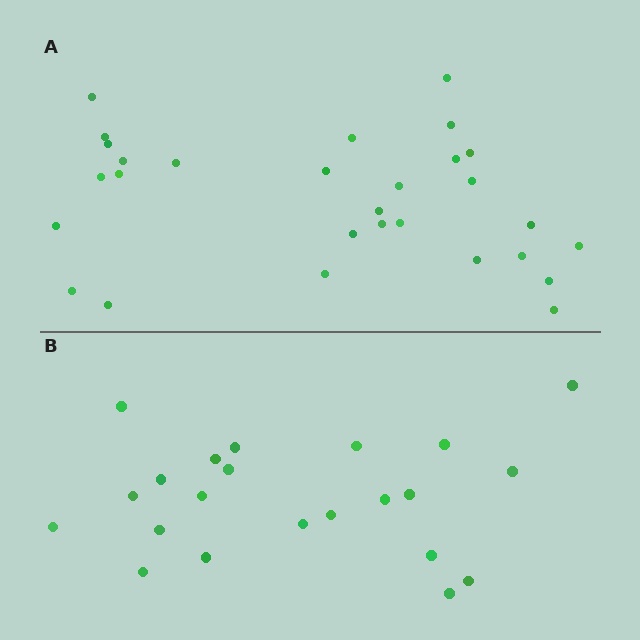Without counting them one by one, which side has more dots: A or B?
Region A (the top region) has more dots.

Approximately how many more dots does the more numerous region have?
Region A has roughly 8 or so more dots than region B.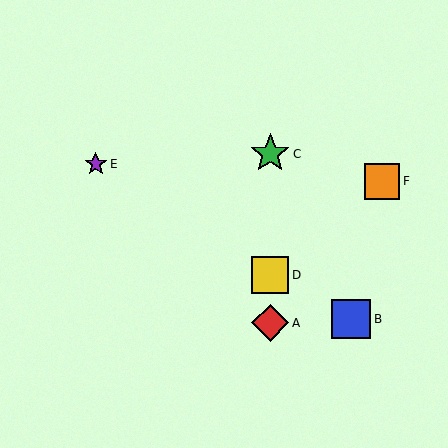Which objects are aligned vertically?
Objects A, C, D are aligned vertically.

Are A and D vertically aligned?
Yes, both are at x≈270.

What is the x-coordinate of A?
Object A is at x≈270.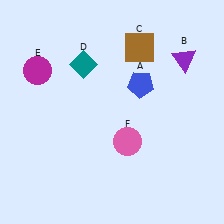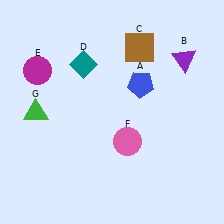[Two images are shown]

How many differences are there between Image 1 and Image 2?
There is 1 difference between the two images.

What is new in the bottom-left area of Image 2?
A green triangle (G) was added in the bottom-left area of Image 2.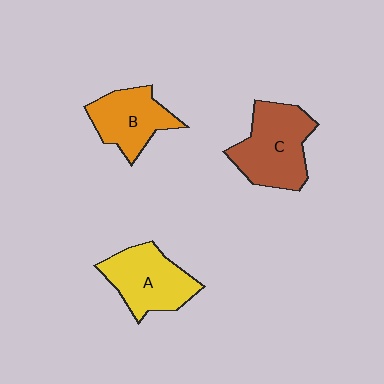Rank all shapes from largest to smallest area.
From largest to smallest: C (brown), A (yellow), B (orange).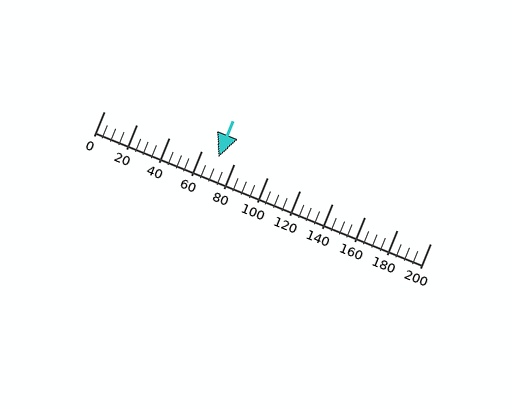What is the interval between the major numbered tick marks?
The major tick marks are spaced 20 units apart.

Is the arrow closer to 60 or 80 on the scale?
The arrow is closer to 80.